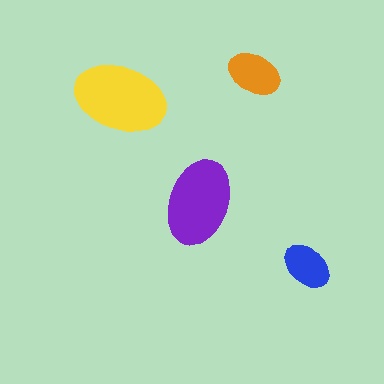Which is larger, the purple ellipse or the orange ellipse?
The purple one.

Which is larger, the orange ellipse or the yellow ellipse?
The yellow one.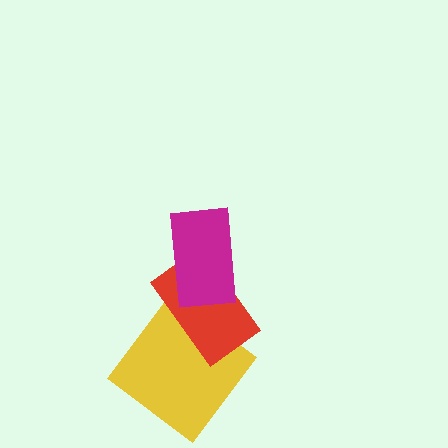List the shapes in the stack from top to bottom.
From top to bottom: the magenta rectangle, the red rectangle, the yellow diamond.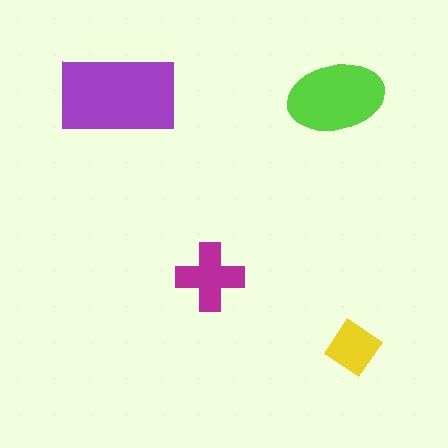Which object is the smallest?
The yellow diamond.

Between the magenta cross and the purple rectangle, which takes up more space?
The purple rectangle.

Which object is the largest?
The purple rectangle.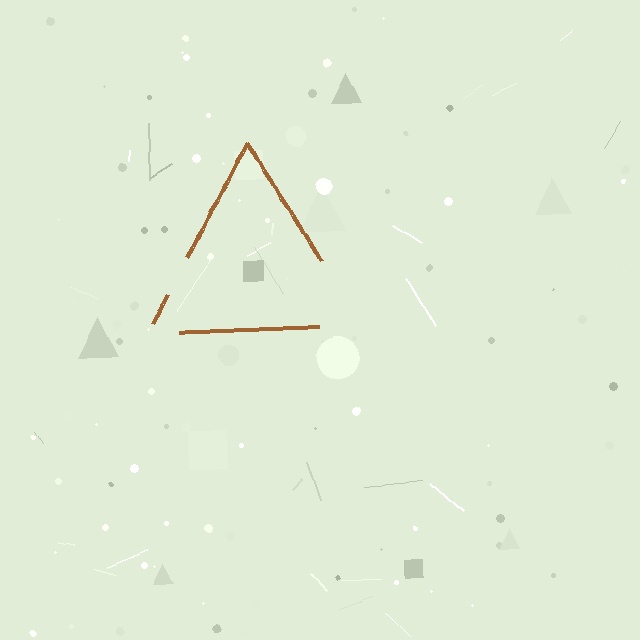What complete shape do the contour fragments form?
The contour fragments form a triangle.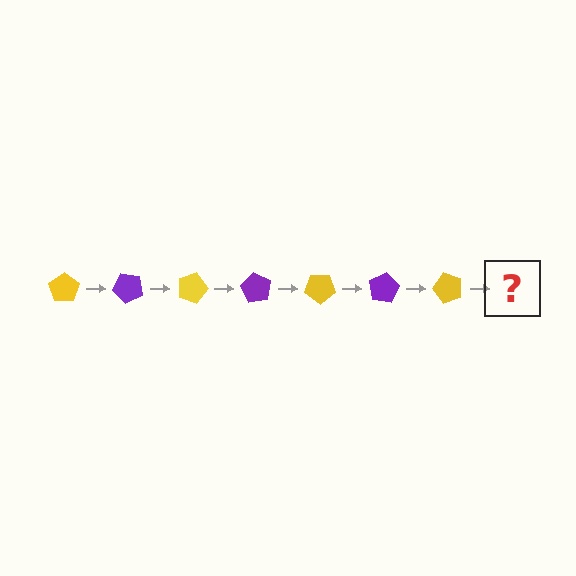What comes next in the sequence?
The next element should be a purple pentagon, rotated 315 degrees from the start.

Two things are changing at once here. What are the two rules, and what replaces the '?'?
The two rules are that it rotates 45 degrees each step and the color cycles through yellow and purple. The '?' should be a purple pentagon, rotated 315 degrees from the start.